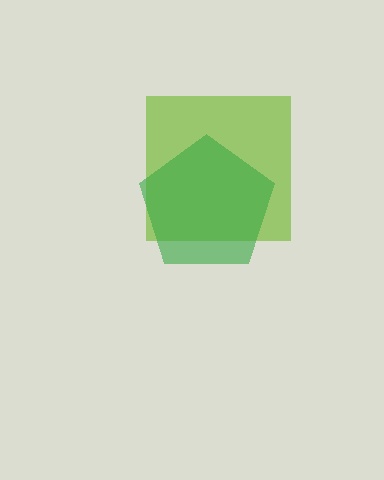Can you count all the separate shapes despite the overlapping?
Yes, there are 2 separate shapes.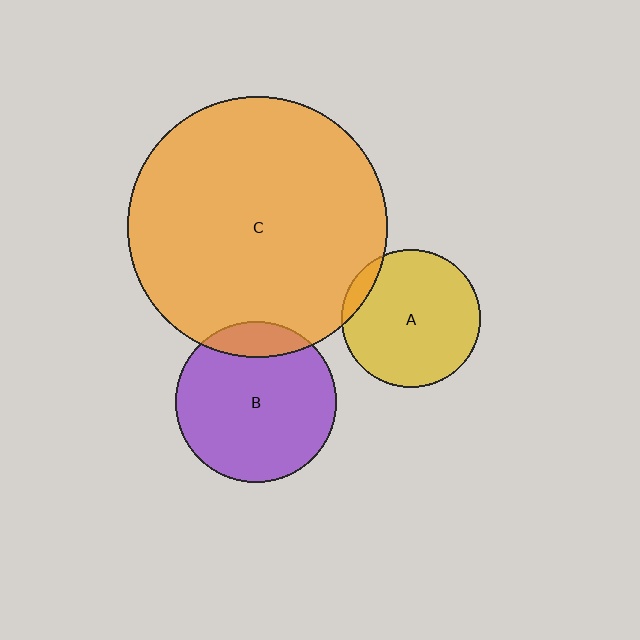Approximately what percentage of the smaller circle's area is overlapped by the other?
Approximately 10%.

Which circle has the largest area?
Circle C (orange).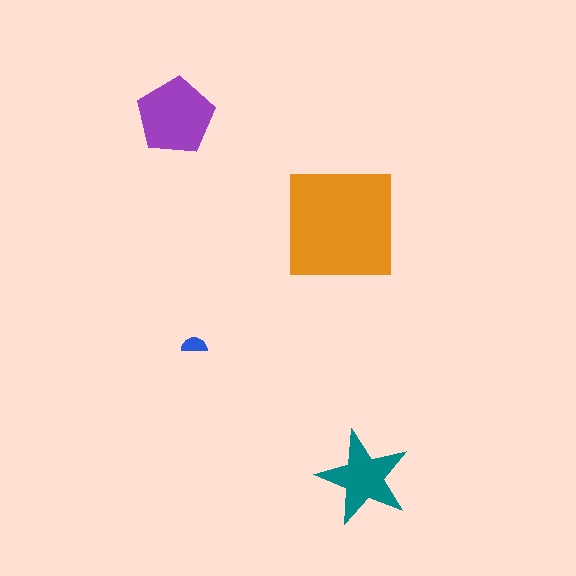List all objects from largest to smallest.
The orange square, the purple pentagon, the teal star, the blue semicircle.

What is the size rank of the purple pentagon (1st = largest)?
2nd.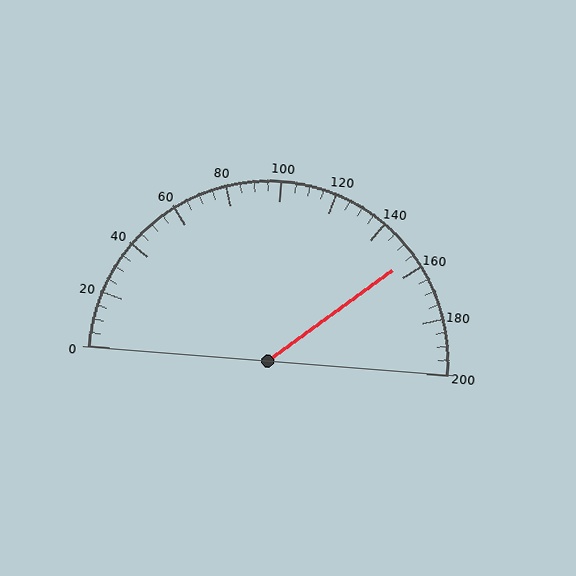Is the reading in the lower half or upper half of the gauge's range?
The reading is in the upper half of the range (0 to 200).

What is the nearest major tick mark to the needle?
The nearest major tick mark is 160.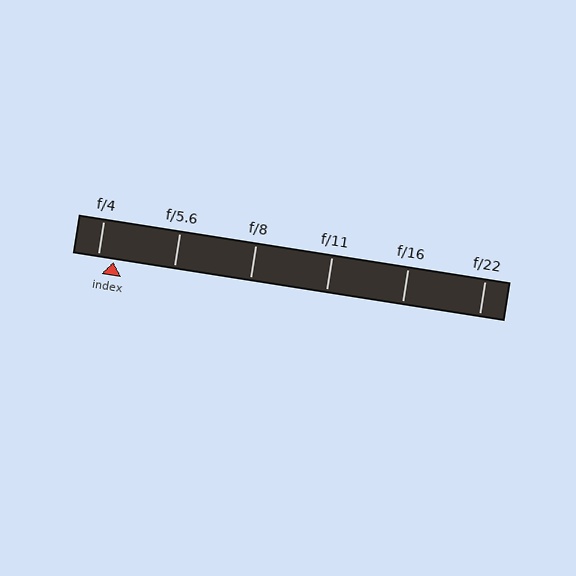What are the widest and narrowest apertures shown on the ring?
The widest aperture shown is f/4 and the narrowest is f/22.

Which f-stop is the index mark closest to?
The index mark is closest to f/4.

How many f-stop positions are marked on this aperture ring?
There are 6 f-stop positions marked.